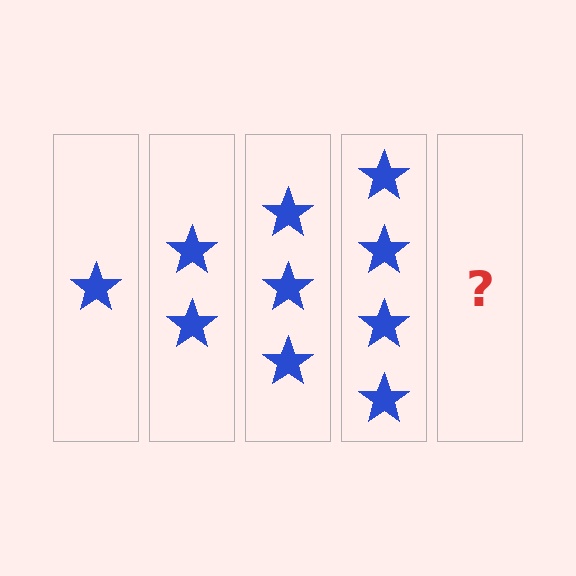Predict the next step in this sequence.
The next step is 5 stars.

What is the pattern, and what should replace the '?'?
The pattern is that each step adds one more star. The '?' should be 5 stars.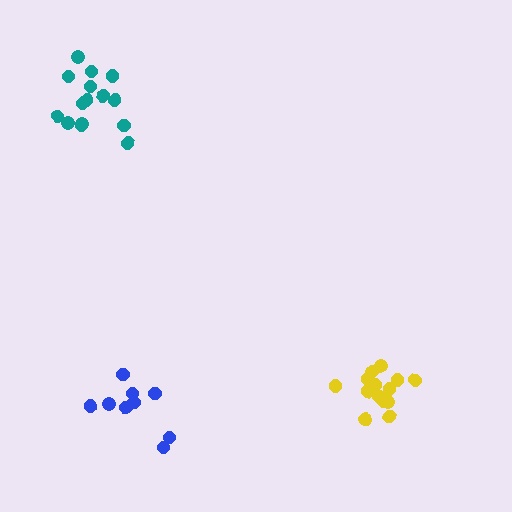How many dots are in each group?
Group 1: 14 dots, Group 2: 9 dots, Group 3: 15 dots (38 total).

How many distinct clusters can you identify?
There are 3 distinct clusters.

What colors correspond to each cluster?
The clusters are colored: yellow, blue, teal.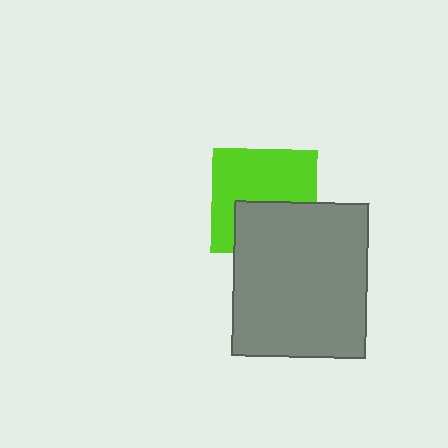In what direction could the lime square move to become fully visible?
The lime square could move up. That would shift it out from behind the gray rectangle entirely.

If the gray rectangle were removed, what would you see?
You would see the complete lime square.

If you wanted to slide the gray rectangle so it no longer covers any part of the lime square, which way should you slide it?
Slide it down — that is the most direct way to separate the two shapes.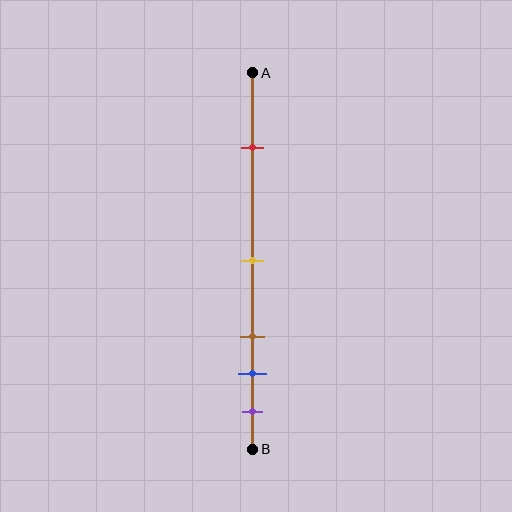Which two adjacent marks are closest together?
The blue and purple marks are the closest adjacent pair.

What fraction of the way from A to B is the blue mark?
The blue mark is approximately 80% (0.8) of the way from A to B.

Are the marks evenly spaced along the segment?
No, the marks are not evenly spaced.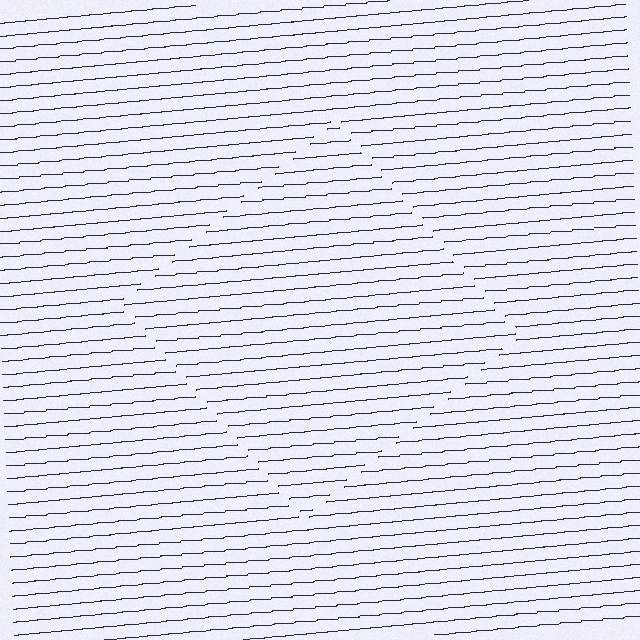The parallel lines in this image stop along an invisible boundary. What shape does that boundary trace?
An illusory square. The interior of the shape contains the same grating, shifted by half a period — the contour is defined by the phase discontinuity where line-ends from the inner and outer gratings abut.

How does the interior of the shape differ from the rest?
The interior of the shape contains the same grating, shifted by half a period — the contour is defined by the phase discontinuity where line-ends from the inner and outer gratings abut.